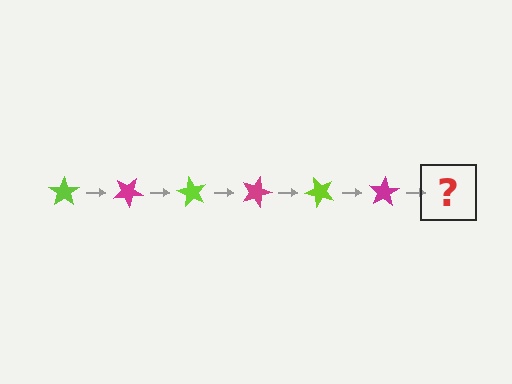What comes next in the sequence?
The next element should be a lime star, rotated 180 degrees from the start.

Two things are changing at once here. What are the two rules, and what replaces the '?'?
The two rules are that it rotates 30 degrees each step and the color cycles through lime and magenta. The '?' should be a lime star, rotated 180 degrees from the start.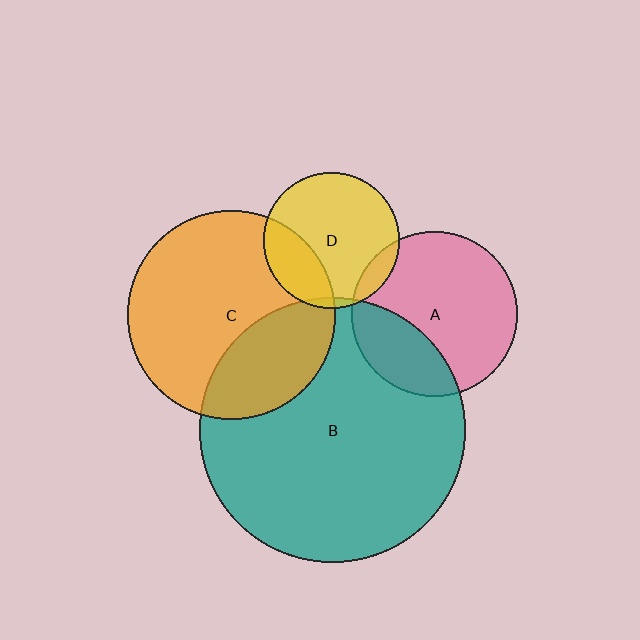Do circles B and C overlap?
Yes.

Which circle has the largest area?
Circle B (teal).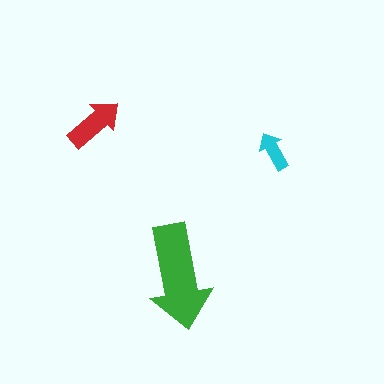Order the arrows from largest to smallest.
the green one, the red one, the cyan one.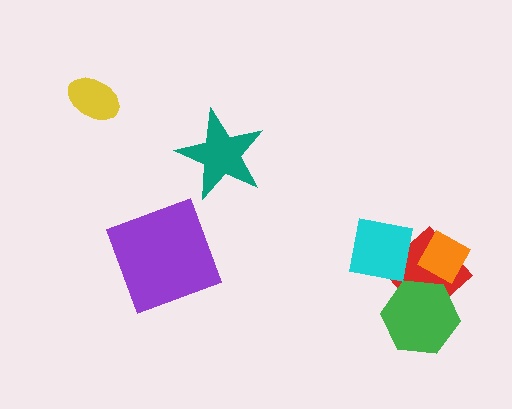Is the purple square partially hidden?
No, no other shape covers it.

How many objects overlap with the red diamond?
3 objects overlap with the red diamond.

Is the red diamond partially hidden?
Yes, it is partially covered by another shape.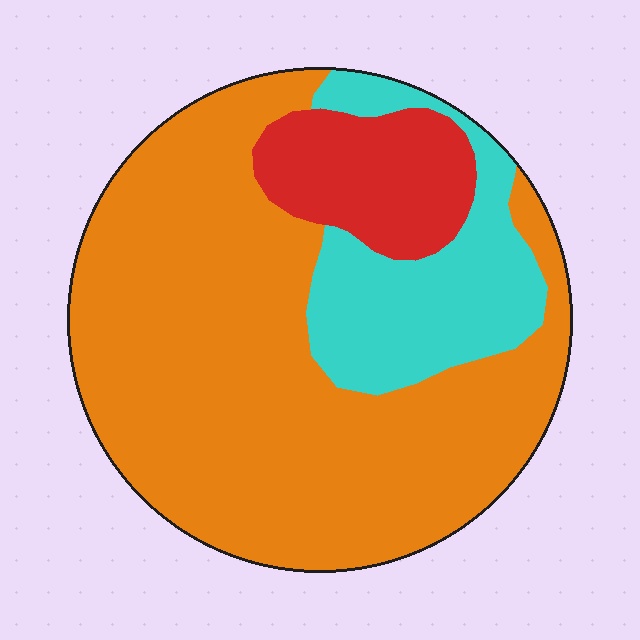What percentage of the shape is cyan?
Cyan takes up about one fifth (1/5) of the shape.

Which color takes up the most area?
Orange, at roughly 70%.